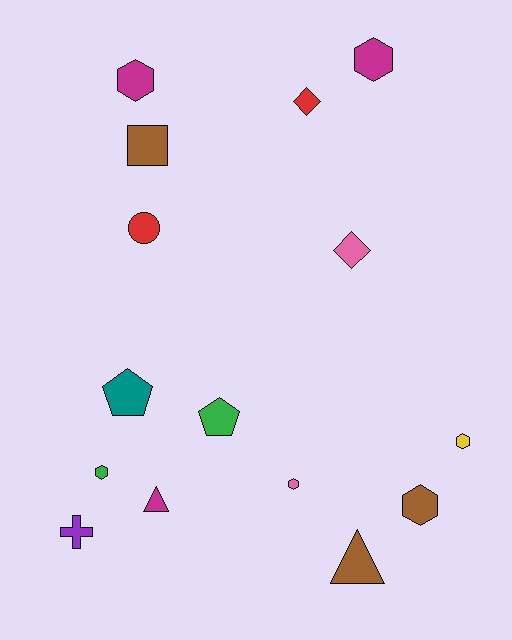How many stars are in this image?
There are no stars.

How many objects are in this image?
There are 15 objects.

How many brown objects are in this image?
There are 3 brown objects.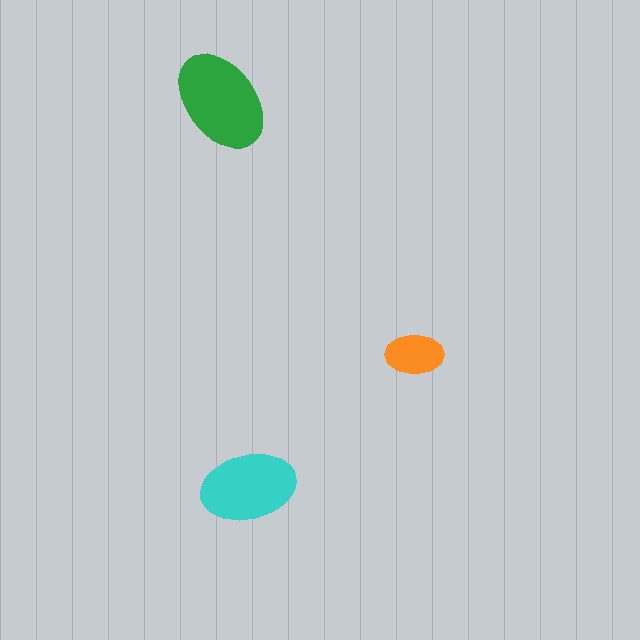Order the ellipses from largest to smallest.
the green one, the cyan one, the orange one.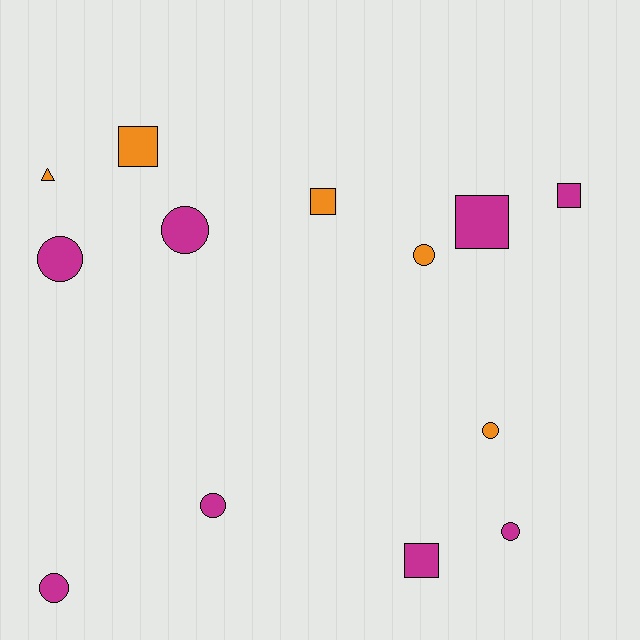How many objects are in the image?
There are 13 objects.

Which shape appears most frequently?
Circle, with 7 objects.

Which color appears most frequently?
Magenta, with 8 objects.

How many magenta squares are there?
There are 3 magenta squares.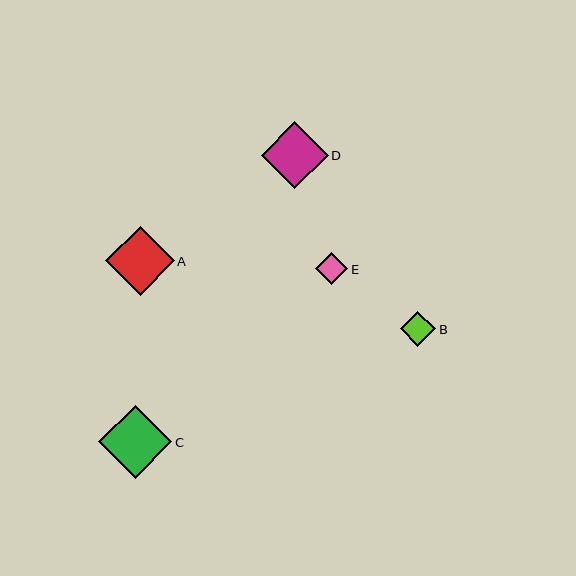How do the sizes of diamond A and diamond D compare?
Diamond A and diamond D are approximately the same size.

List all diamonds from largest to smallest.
From largest to smallest: C, A, D, B, E.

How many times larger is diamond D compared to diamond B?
Diamond D is approximately 1.9 times the size of diamond B.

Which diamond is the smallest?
Diamond E is the smallest with a size of approximately 32 pixels.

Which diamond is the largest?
Diamond C is the largest with a size of approximately 73 pixels.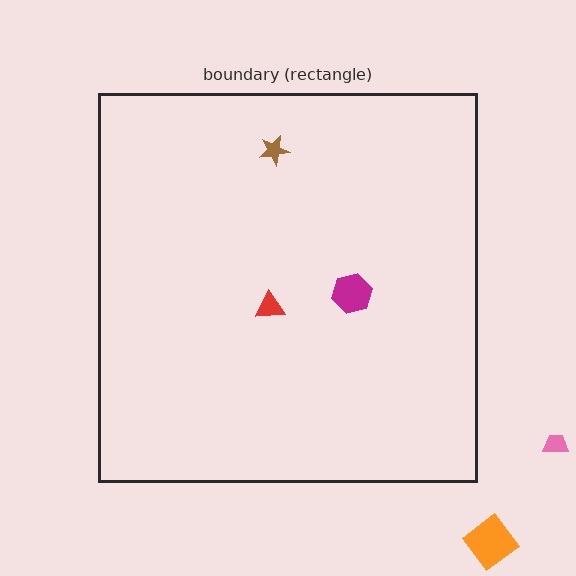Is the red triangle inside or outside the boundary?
Inside.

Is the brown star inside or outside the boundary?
Inside.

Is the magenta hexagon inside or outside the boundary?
Inside.